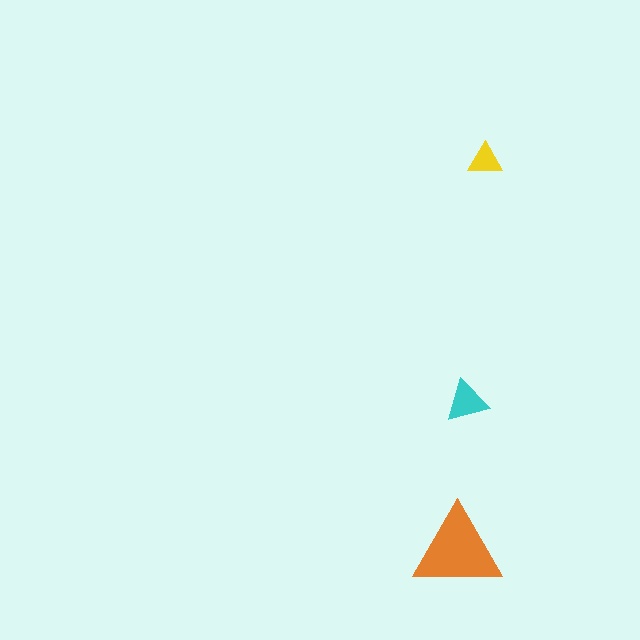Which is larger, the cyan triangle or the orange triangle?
The orange one.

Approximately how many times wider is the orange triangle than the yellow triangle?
About 2.5 times wider.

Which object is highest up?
The yellow triangle is topmost.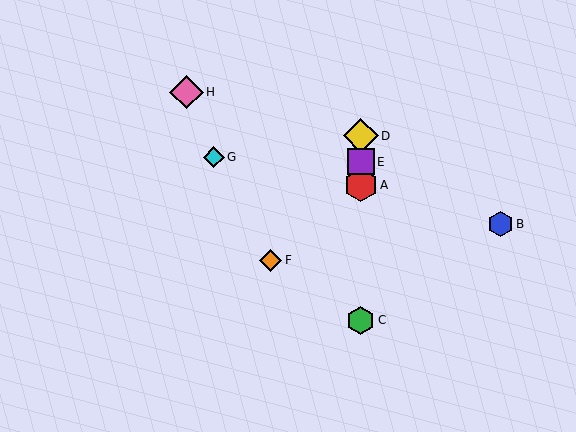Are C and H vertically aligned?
No, C is at x≈361 and H is at x≈187.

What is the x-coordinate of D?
Object D is at x≈361.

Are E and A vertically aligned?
Yes, both are at x≈361.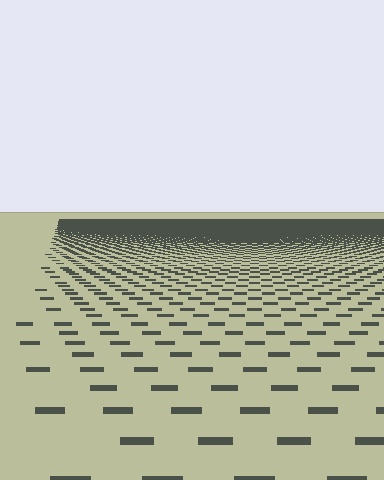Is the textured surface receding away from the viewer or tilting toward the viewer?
The surface is receding away from the viewer. Texture elements get smaller and denser toward the top.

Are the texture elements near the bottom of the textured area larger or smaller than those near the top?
Larger. Near the bottom, elements are closer to the viewer and appear at a bigger on-screen size.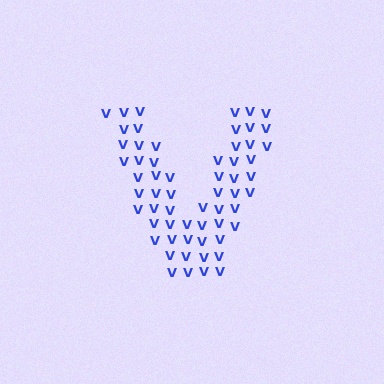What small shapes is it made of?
It is made of small letter V's.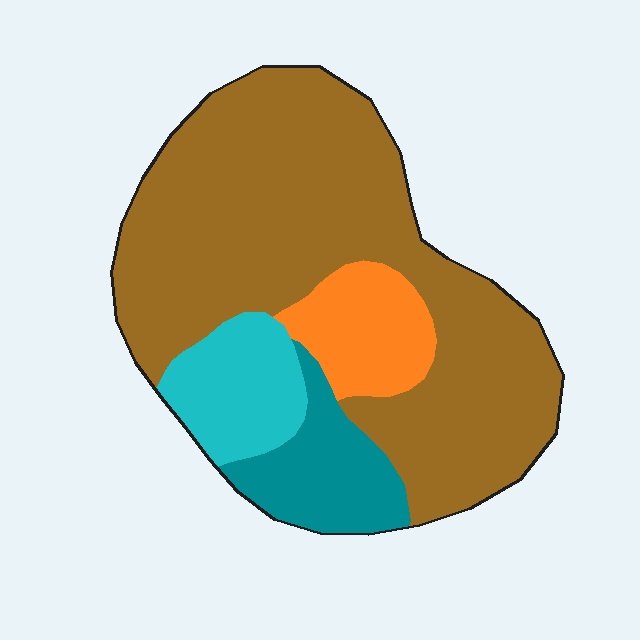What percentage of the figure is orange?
Orange covers about 10% of the figure.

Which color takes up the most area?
Brown, at roughly 65%.